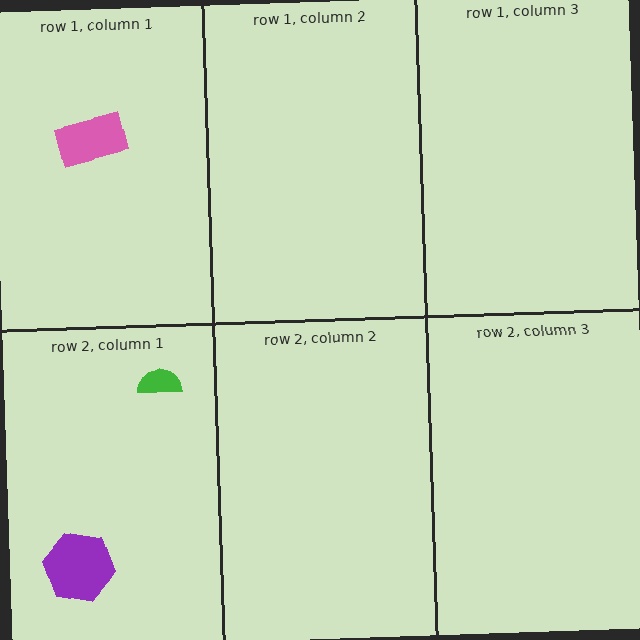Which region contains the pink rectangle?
The row 1, column 1 region.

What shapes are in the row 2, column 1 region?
The green semicircle, the purple hexagon.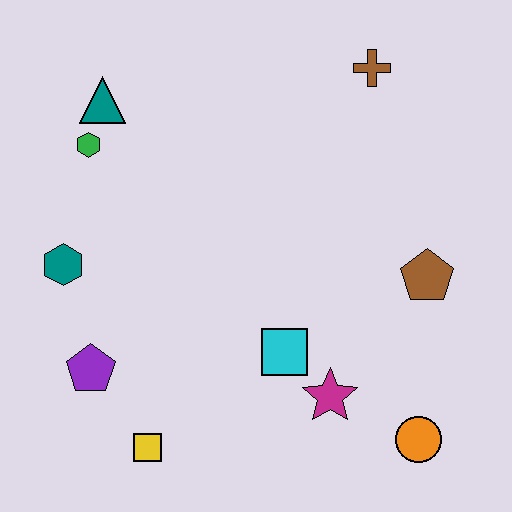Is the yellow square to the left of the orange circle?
Yes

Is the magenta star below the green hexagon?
Yes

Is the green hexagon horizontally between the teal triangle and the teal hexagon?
Yes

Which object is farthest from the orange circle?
The teal triangle is farthest from the orange circle.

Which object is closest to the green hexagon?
The teal triangle is closest to the green hexagon.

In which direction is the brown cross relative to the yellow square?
The brown cross is above the yellow square.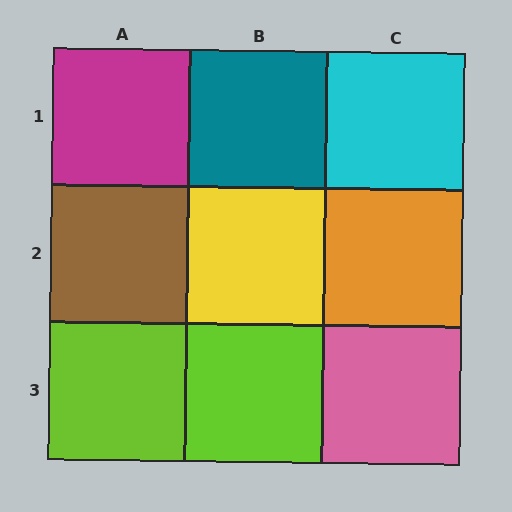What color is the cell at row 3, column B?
Lime.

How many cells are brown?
1 cell is brown.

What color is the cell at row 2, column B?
Yellow.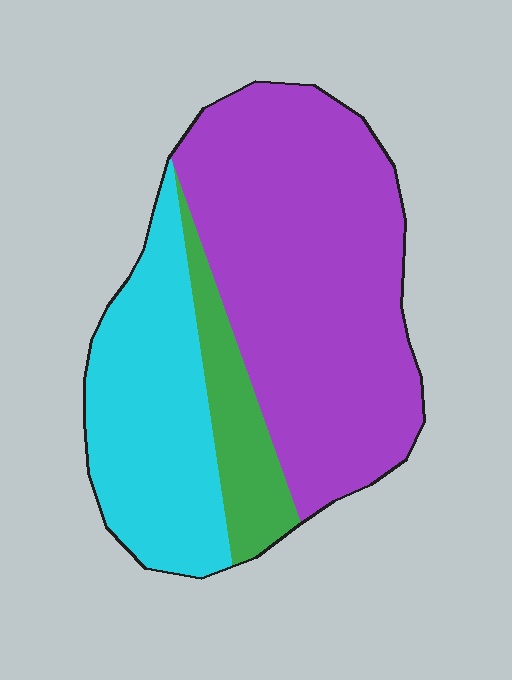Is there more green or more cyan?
Cyan.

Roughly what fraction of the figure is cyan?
Cyan covers around 30% of the figure.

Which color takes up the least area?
Green, at roughly 10%.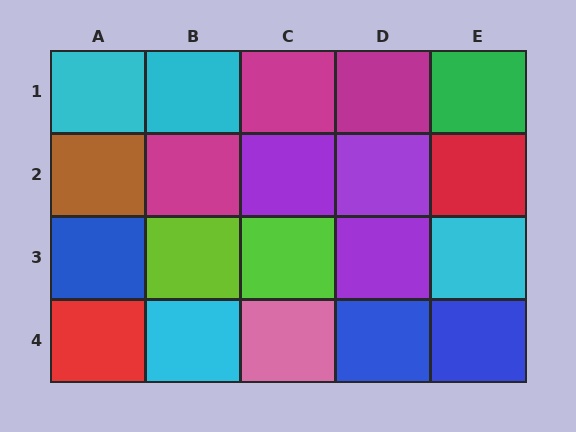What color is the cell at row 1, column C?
Magenta.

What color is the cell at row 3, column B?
Lime.